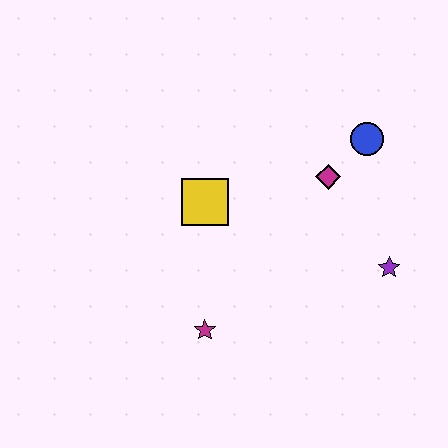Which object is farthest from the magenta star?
The blue circle is farthest from the magenta star.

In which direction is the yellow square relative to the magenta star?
The yellow square is above the magenta star.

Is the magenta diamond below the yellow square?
No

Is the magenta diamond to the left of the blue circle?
Yes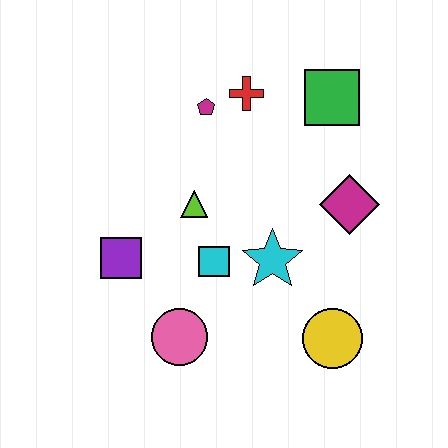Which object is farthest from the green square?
The pink circle is farthest from the green square.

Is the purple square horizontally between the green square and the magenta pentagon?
No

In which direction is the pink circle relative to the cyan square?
The pink circle is below the cyan square.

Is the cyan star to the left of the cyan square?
No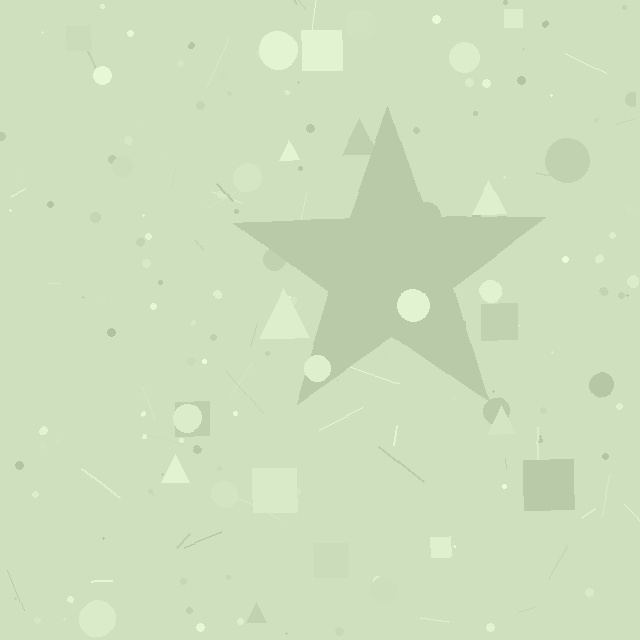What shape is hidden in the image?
A star is hidden in the image.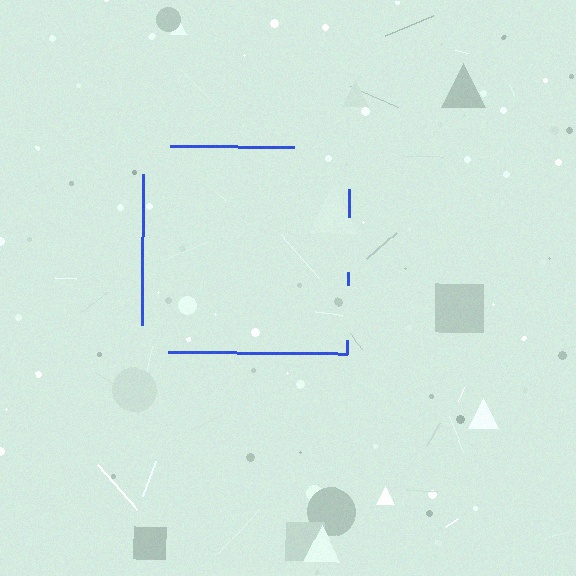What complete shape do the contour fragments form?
The contour fragments form a square.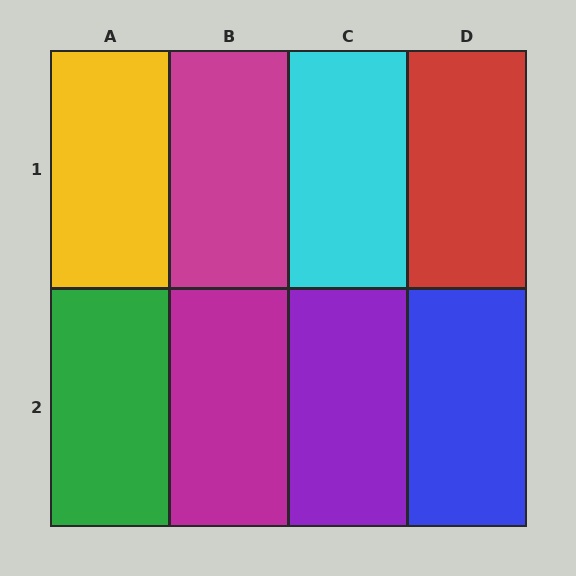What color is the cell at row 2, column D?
Blue.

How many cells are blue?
1 cell is blue.